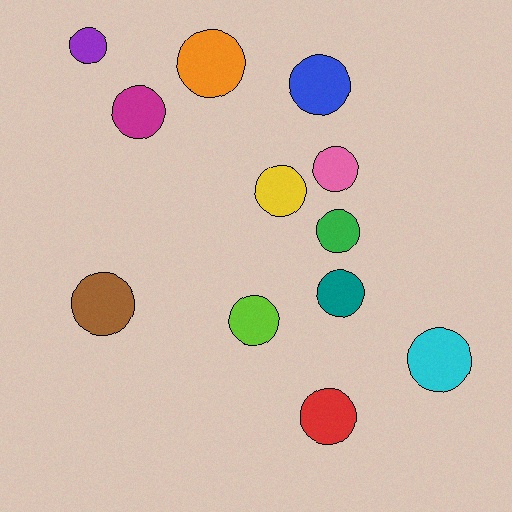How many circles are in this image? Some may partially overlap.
There are 12 circles.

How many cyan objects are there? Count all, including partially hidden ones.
There is 1 cyan object.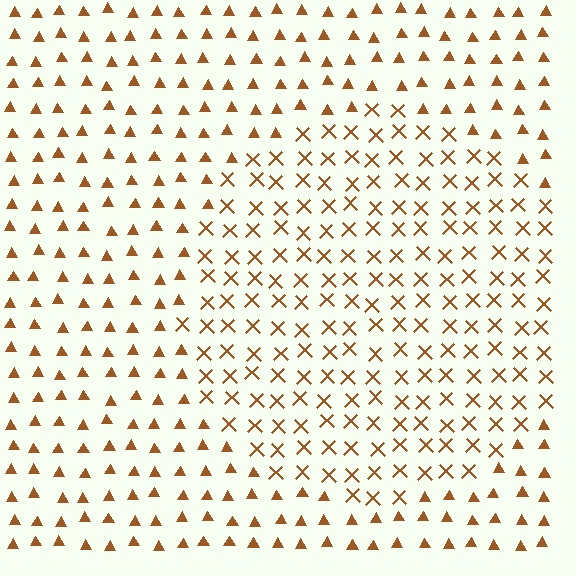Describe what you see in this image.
The image is filled with small brown elements arranged in a uniform grid. A circle-shaped region contains X marks, while the surrounding area contains triangles. The boundary is defined purely by the change in element shape.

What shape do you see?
I see a circle.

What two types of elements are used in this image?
The image uses X marks inside the circle region and triangles outside it.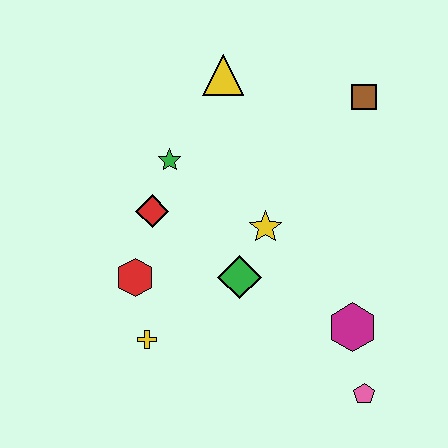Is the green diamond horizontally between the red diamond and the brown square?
Yes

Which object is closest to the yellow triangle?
The green star is closest to the yellow triangle.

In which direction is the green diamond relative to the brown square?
The green diamond is below the brown square.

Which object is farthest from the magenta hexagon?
The yellow triangle is farthest from the magenta hexagon.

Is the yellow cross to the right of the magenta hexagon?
No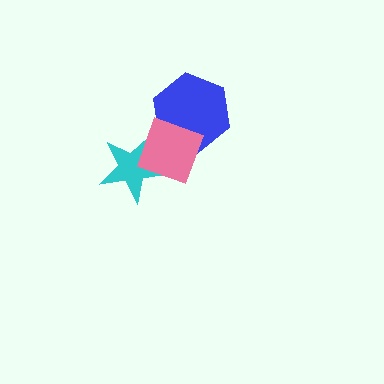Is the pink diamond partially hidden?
No, no other shape covers it.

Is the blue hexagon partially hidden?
Yes, it is partially covered by another shape.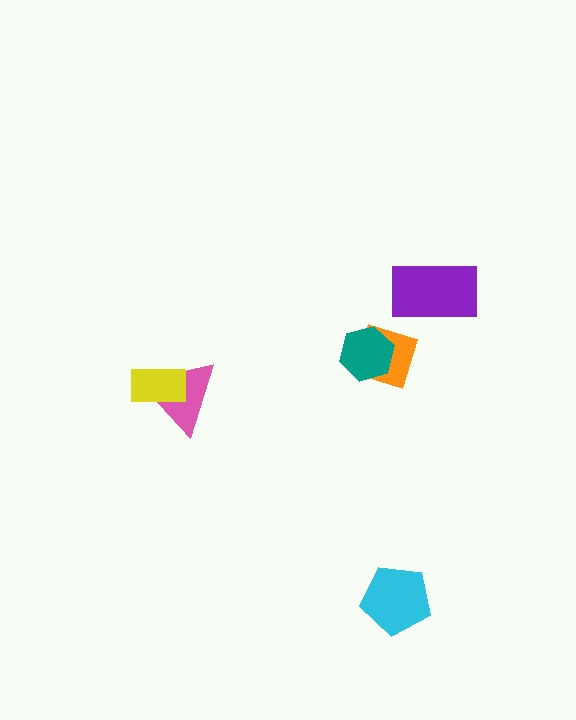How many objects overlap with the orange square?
1 object overlaps with the orange square.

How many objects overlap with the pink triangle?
1 object overlaps with the pink triangle.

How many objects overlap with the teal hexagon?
1 object overlaps with the teal hexagon.